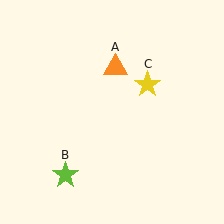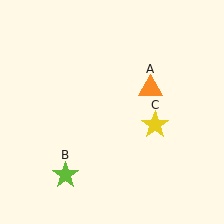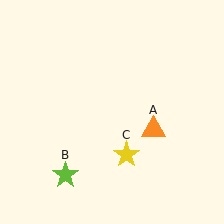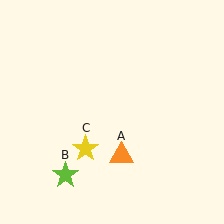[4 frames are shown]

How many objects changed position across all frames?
2 objects changed position: orange triangle (object A), yellow star (object C).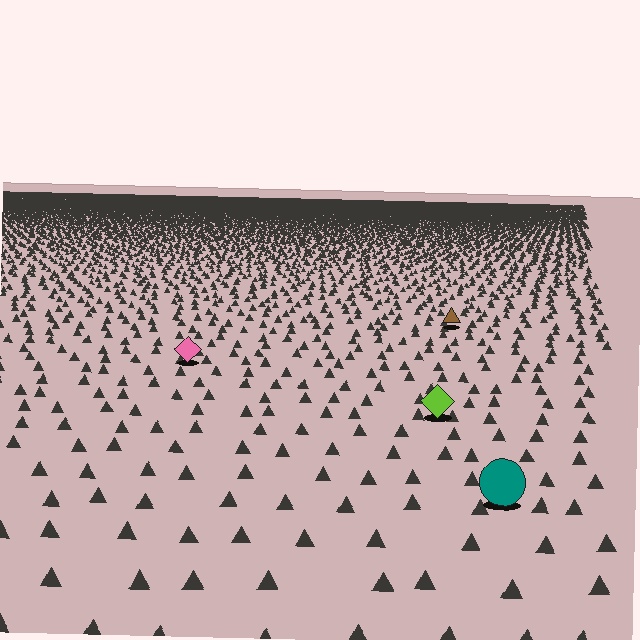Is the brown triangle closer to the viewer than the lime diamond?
No. The lime diamond is closer — you can tell from the texture gradient: the ground texture is coarser near it.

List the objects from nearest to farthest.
From nearest to farthest: the teal circle, the lime diamond, the pink diamond, the brown triangle.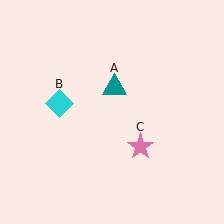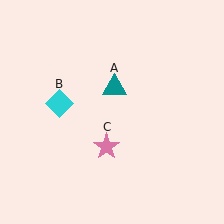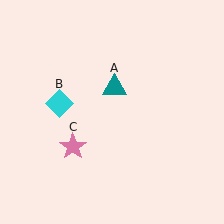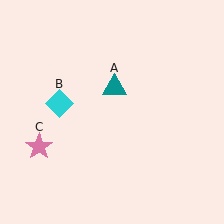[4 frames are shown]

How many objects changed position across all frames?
1 object changed position: pink star (object C).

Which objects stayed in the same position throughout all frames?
Teal triangle (object A) and cyan diamond (object B) remained stationary.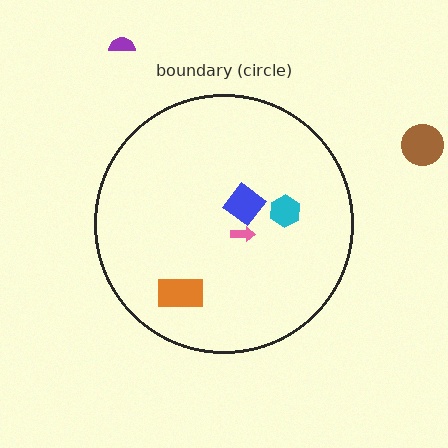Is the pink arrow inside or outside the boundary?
Inside.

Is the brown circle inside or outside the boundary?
Outside.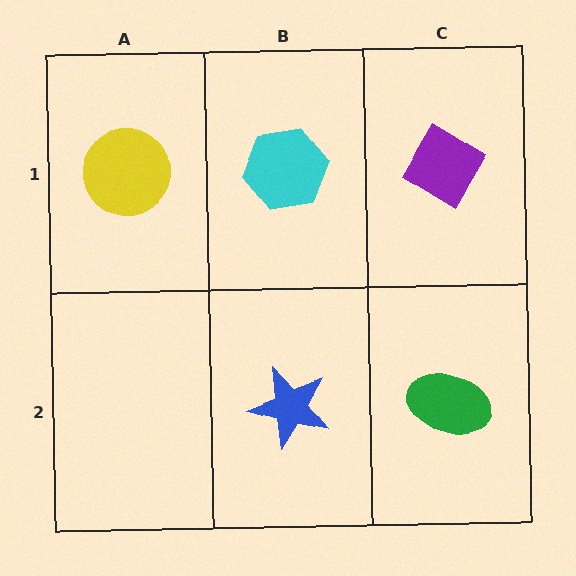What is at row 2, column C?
A green ellipse.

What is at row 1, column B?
A cyan hexagon.